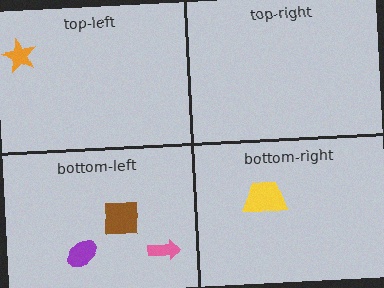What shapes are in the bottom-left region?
The pink arrow, the purple ellipse, the brown square.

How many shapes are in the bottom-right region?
1.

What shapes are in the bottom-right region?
The yellow trapezoid.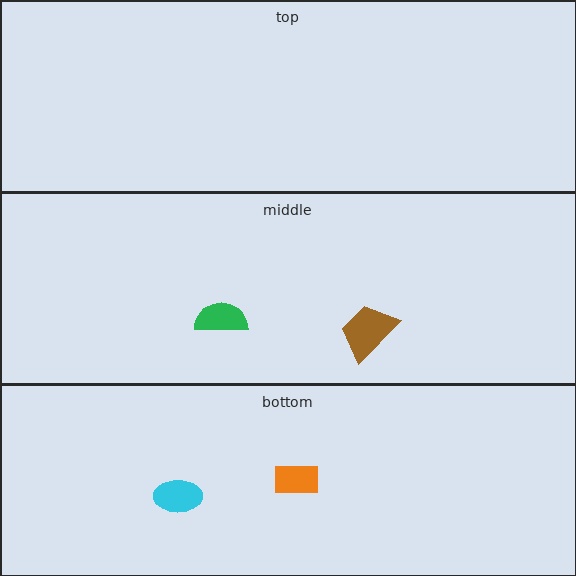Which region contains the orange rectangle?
The bottom region.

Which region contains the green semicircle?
The middle region.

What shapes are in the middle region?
The green semicircle, the brown trapezoid.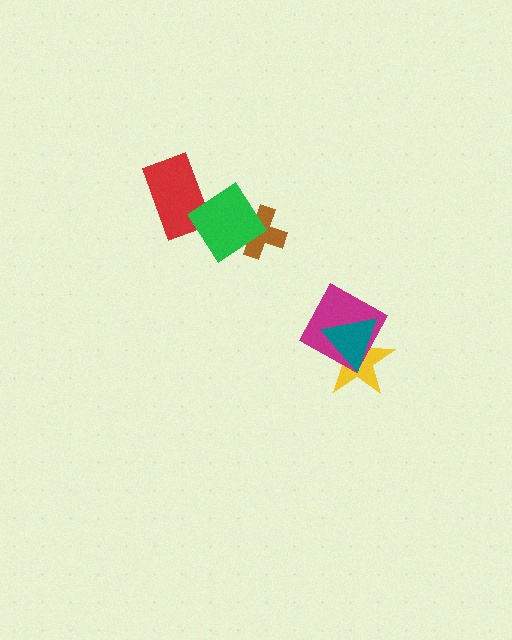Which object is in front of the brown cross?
The green diamond is in front of the brown cross.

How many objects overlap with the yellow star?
2 objects overlap with the yellow star.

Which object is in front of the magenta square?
The teal triangle is in front of the magenta square.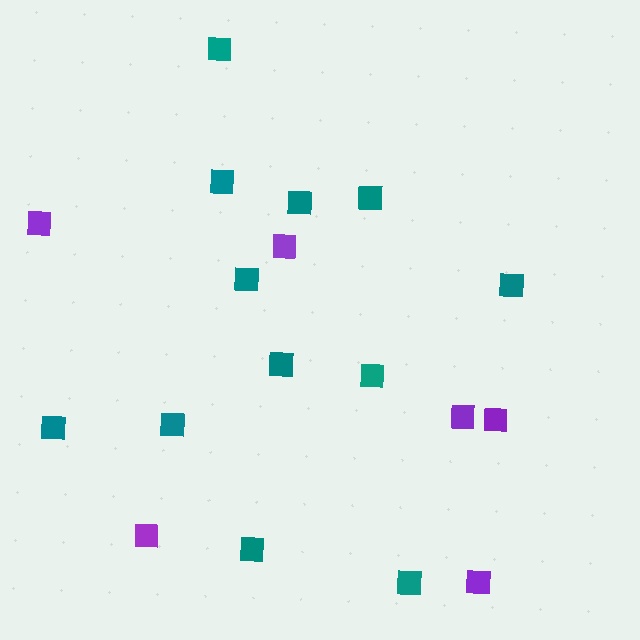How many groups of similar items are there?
There are 2 groups: one group of teal squares (12) and one group of purple squares (6).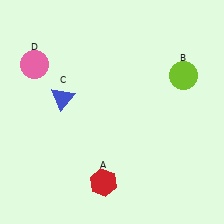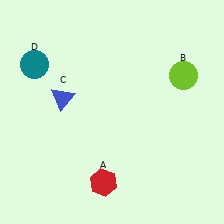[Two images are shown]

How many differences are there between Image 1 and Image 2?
There is 1 difference between the two images.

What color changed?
The circle (D) changed from pink in Image 1 to teal in Image 2.